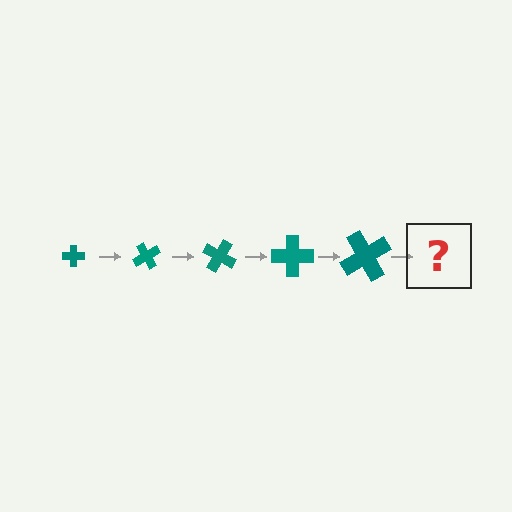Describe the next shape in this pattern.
It should be a cross, larger than the previous one and rotated 300 degrees from the start.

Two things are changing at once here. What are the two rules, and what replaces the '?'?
The two rules are that the cross grows larger each step and it rotates 60 degrees each step. The '?' should be a cross, larger than the previous one and rotated 300 degrees from the start.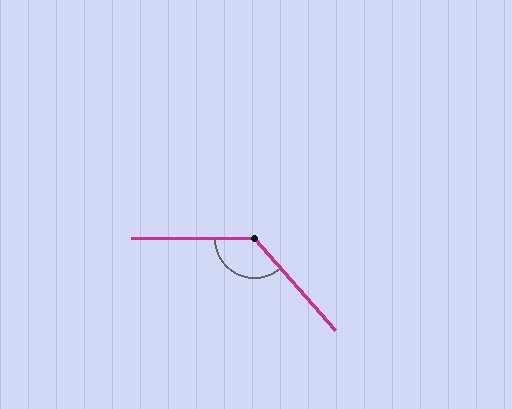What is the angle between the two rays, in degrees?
Approximately 131 degrees.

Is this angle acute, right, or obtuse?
It is obtuse.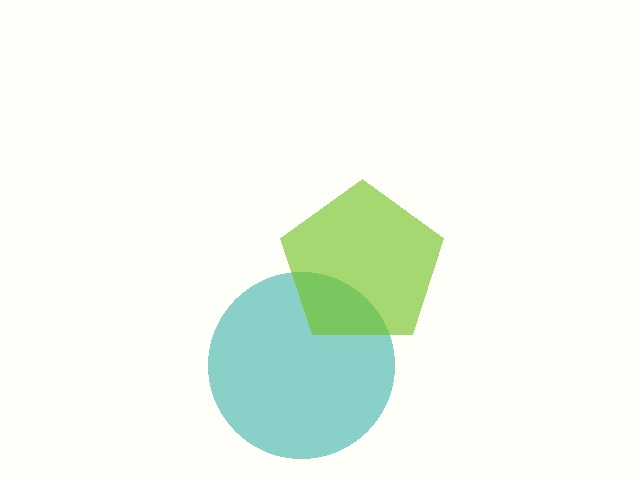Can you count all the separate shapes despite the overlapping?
Yes, there are 2 separate shapes.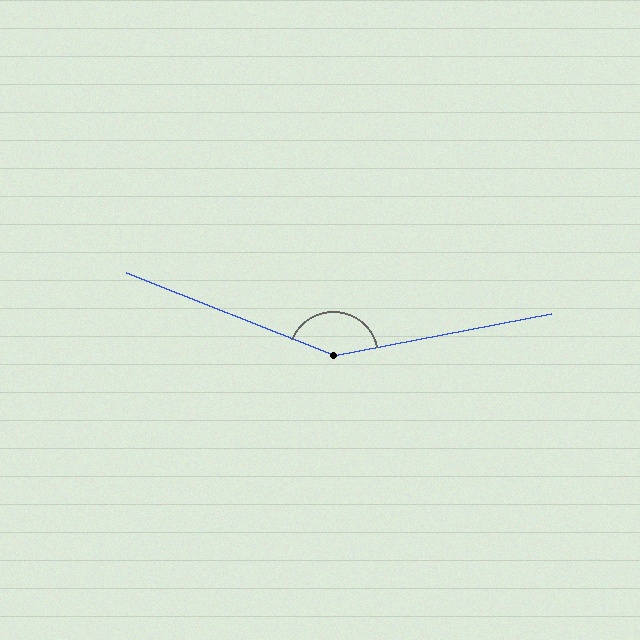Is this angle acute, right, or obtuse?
It is obtuse.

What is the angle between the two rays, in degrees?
Approximately 147 degrees.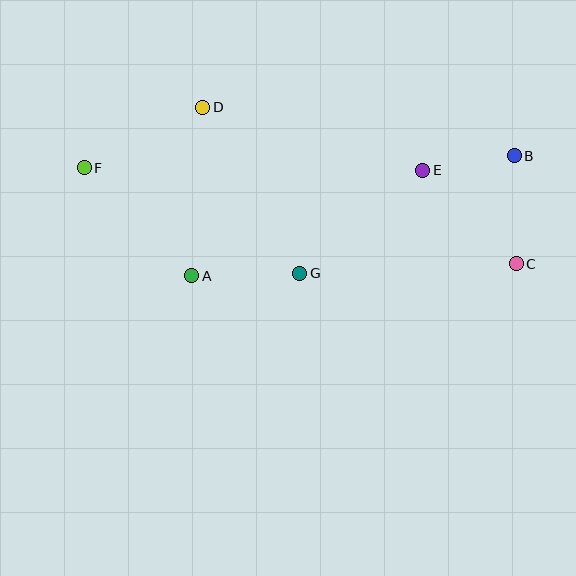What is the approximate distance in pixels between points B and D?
The distance between B and D is approximately 315 pixels.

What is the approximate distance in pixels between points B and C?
The distance between B and C is approximately 108 pixels.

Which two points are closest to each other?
Points B and E are closest to each other.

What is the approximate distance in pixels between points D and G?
The distance between D and G is approximately 192 pixels.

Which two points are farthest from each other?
Points C and F are farthest from each other.